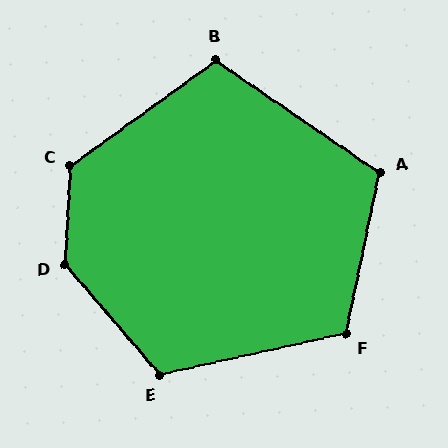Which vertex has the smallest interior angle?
B, at approximately 110 degrees.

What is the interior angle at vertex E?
Approximately 118 degrees (obtuse).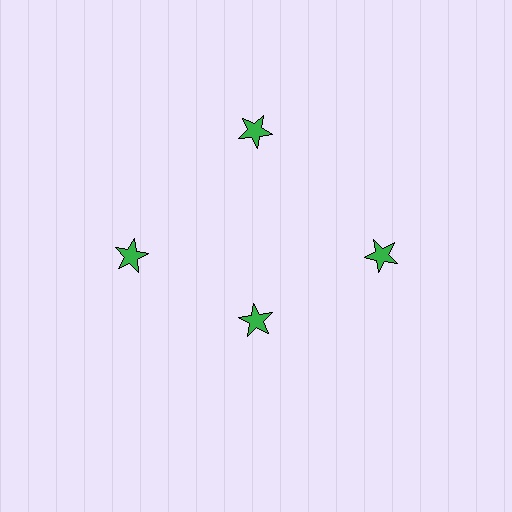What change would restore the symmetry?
The symmetry would be restored by moving it outward, back onto the ring so that all 4 stars sit at equal angles and equal distance from the center.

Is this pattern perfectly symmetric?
No. The 4 green stars are arranged in a ring, but one element near the 6 o'clock position is pulled inward toward the center, breaking the 4-fold rotational symmetry.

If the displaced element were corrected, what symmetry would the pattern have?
It would have 4-fold rotational symmetry — the pattern would map onto itself every 90 degrees.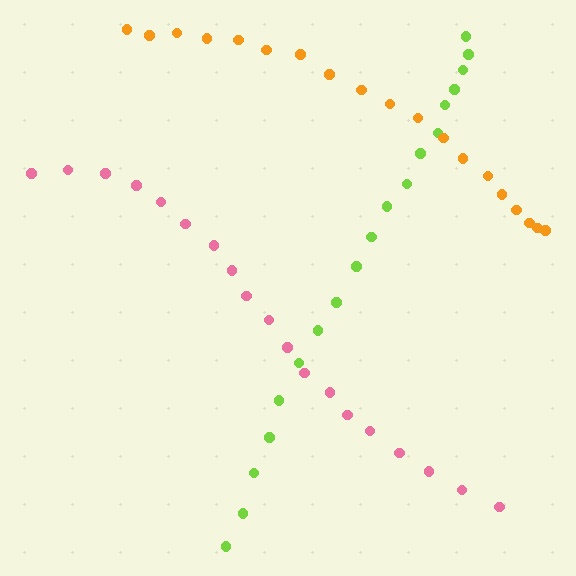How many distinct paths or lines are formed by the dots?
There are 3 distinct paths.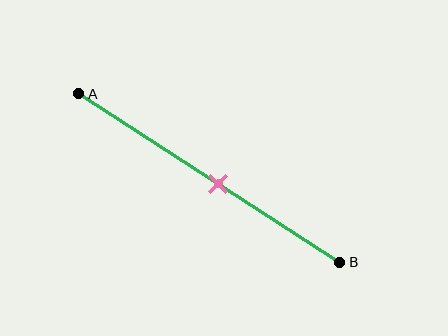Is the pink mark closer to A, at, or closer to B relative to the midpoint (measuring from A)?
The pink mark is closer to point B than the midpoint of segment AB.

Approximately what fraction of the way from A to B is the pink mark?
The pink mark is approximately 55% of the way from A to B.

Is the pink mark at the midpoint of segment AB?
No, the mark is at about 55% from A, not at the 50% midpoint.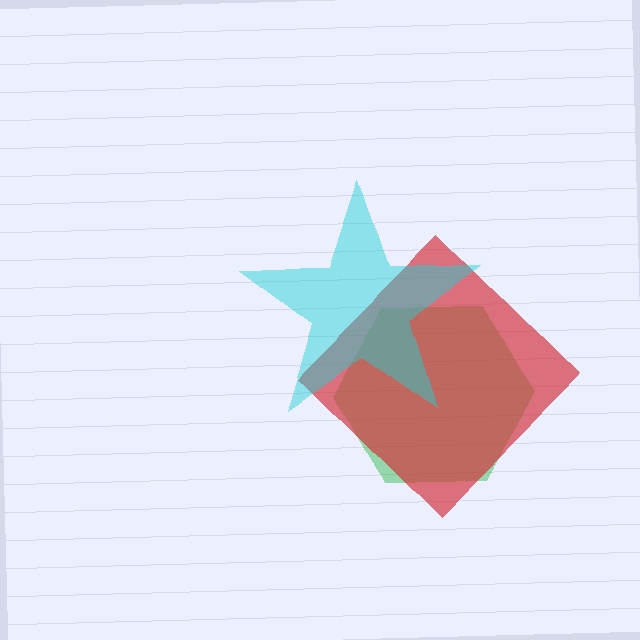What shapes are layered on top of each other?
The layered shapes are: a green hexagon, a red diamond, a cyan star.